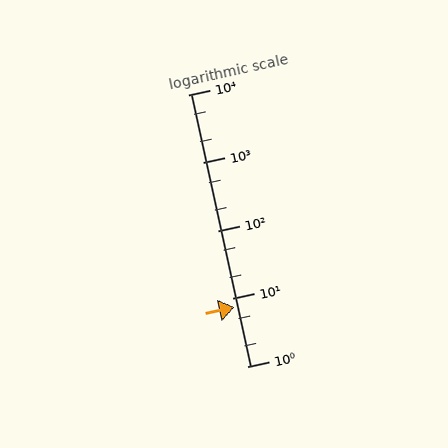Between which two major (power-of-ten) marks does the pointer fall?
The pointer is between 1 and 10.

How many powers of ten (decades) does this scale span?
The scale spans 4 decades, from 1 to 10000.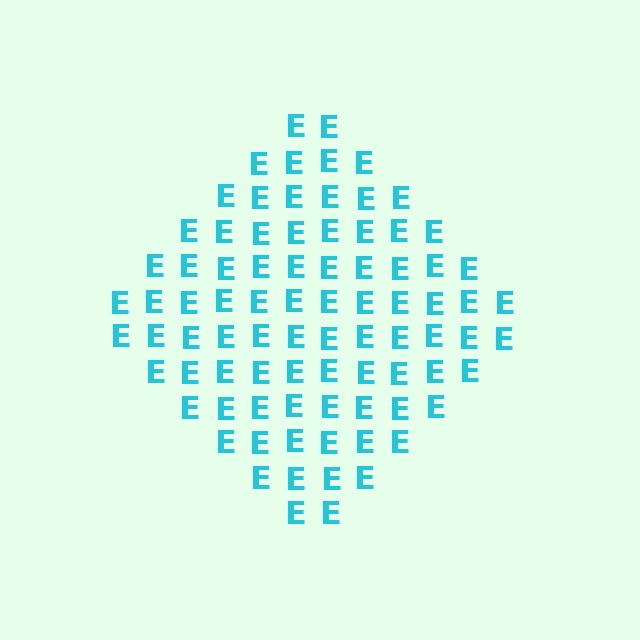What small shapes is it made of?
It is made of small letter E's.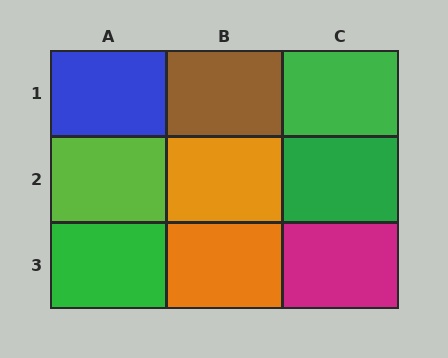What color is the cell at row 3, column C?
Magenta.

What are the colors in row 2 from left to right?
Lime, orange, green.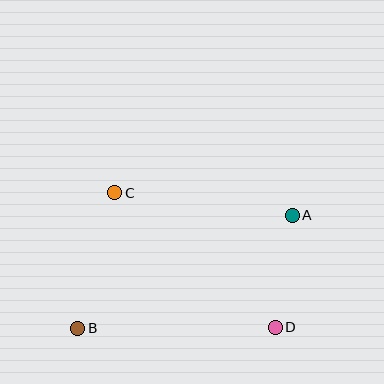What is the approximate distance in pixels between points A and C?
The distance between A and C is approximately 179 pixels.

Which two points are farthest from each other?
Points A and B are farthest from each other.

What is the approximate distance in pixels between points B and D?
The distance between B and D is approximately 198 pixels.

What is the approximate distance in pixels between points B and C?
The distance between B and C is approximately 141 pixels.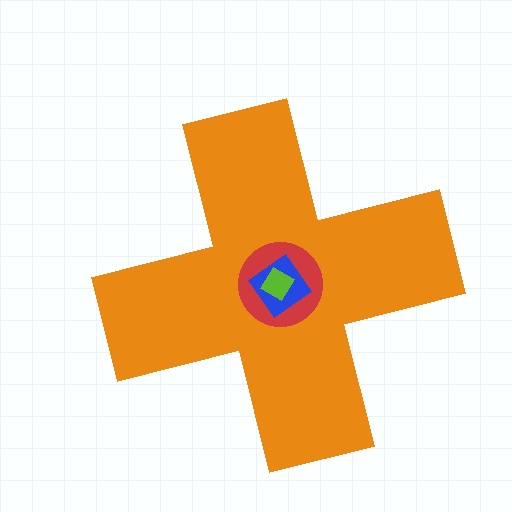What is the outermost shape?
The orange cross.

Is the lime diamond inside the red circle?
Yes.